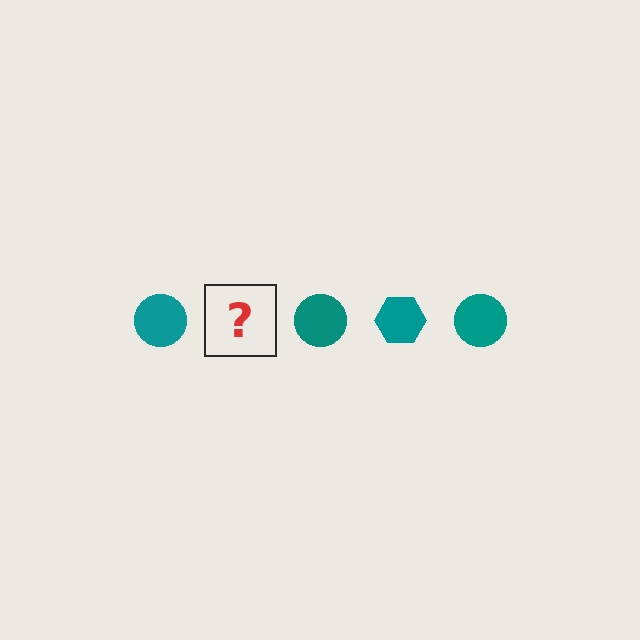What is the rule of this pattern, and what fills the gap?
The rule is that the pattern cycles through circle, hexagon shapes in teal. The gap should be filled with a teal hexagon.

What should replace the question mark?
The question mark should be replaced with a teal hexagon.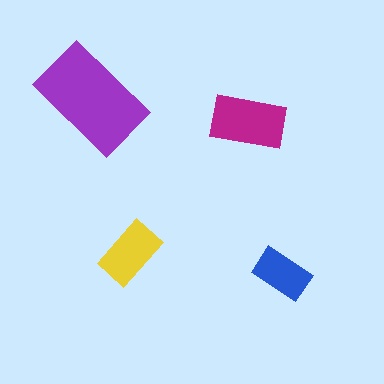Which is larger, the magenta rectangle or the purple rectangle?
The purple one.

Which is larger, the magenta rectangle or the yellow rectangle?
The magenta one.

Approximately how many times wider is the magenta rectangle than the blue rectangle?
About 1.5 times wider.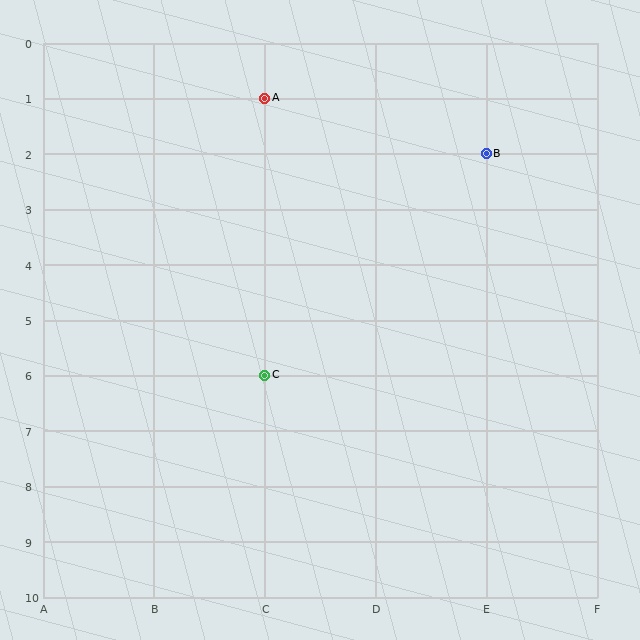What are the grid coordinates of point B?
Point B is at grid coordinates (E, 2).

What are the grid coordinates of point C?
Point C is at grid coordinates (C, 6).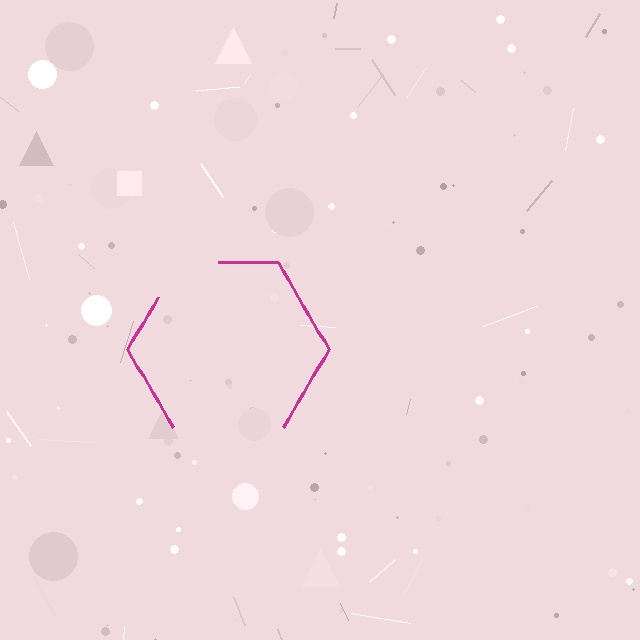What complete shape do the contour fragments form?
The contour fragments form a hexagon.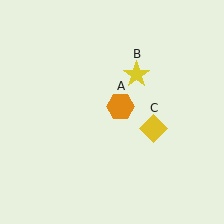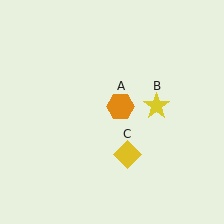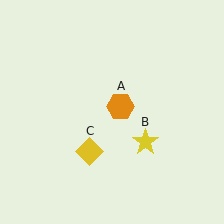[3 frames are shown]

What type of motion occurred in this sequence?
The yellow star (object B), yellow diamond (object C) rotated clockwise around the center of the scene.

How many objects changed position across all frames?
2 objects changed position: yellow star (object B), yellow diamond (object C).